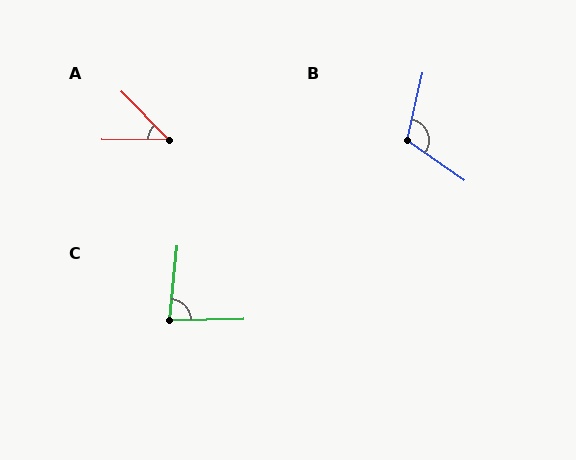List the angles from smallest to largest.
A (45°), C (83°), B (112°).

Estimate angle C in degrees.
Approximately 83 degrees.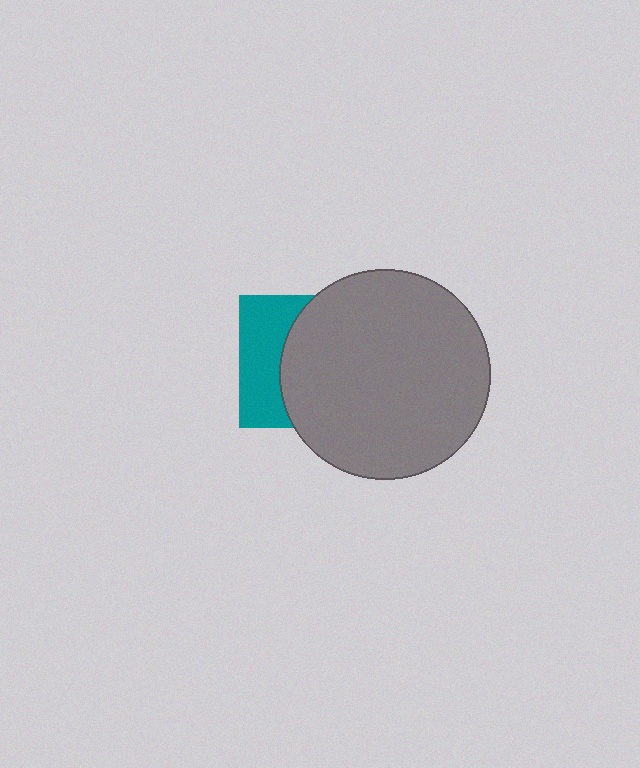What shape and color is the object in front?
The object in front is a gray circle.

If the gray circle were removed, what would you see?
You would see the complete teal square.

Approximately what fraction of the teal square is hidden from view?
Roughly 64% of the teal square is hidden behind the gray circle.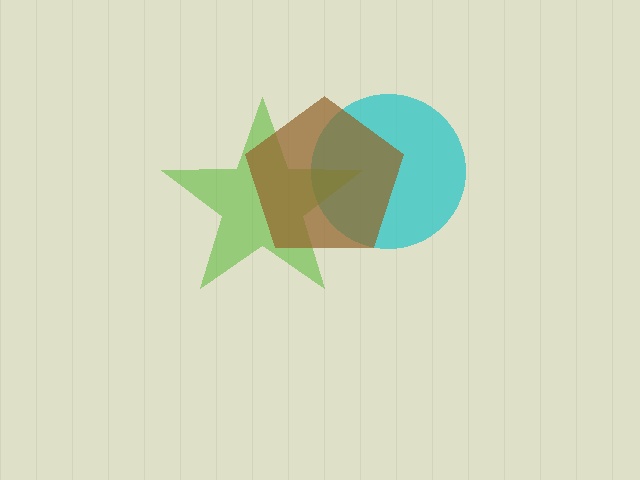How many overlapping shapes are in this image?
There are 3 overlapping shapes in the image.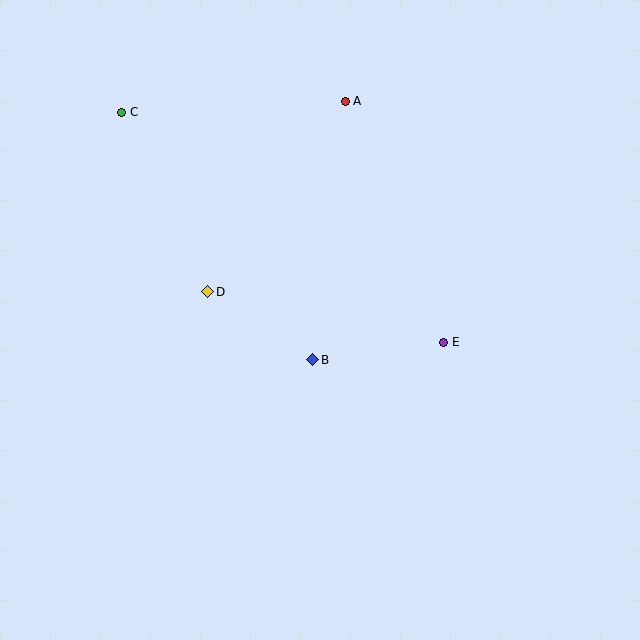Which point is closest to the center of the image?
Point B at (313, 360) is closest to the center.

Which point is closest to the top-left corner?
Point C is closest to the top-left corner.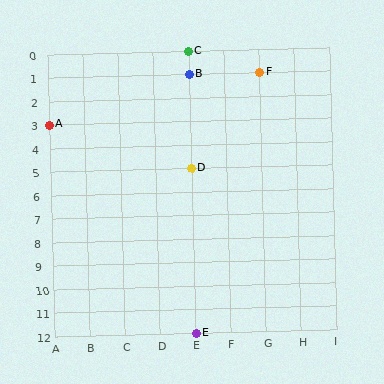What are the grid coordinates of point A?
Point A is at grid coordinates (A, 3).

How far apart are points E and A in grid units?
Points E and A are 4 columns and 9 rows apart (about 9.8 grid units diagonally).